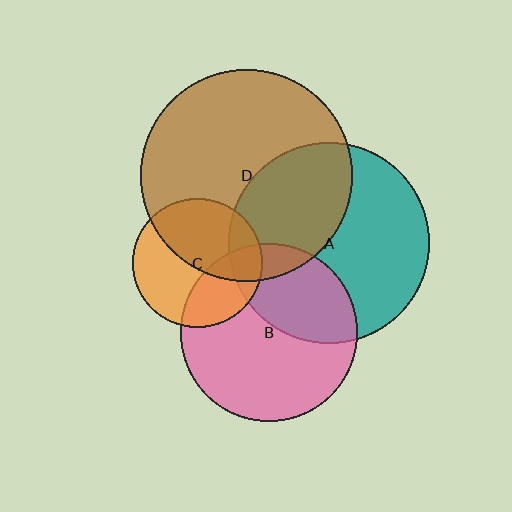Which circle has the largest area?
Circle D (brown).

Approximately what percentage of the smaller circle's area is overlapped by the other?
Approximately 50%.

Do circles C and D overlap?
Yes.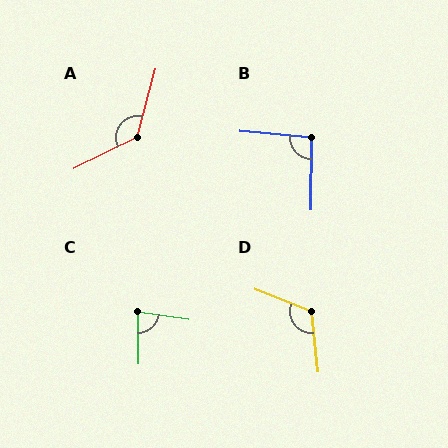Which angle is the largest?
A, at approximately 131 degrees.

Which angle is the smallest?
C, at approximately 82 degrees.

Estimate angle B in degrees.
Approximately 95 degrees.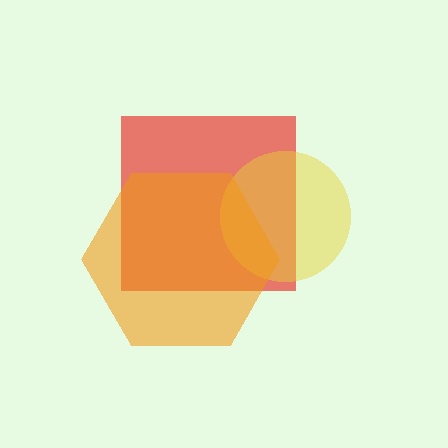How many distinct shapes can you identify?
There are 3 distinct shapes: a red square, a yellow circle, an orange hexagon.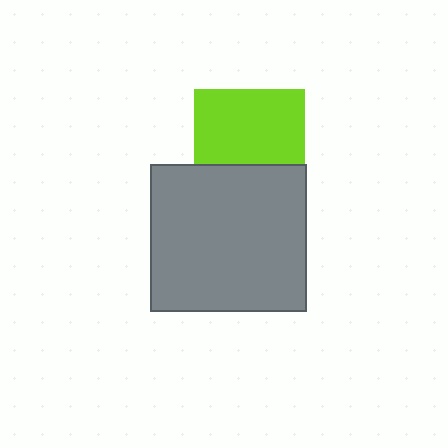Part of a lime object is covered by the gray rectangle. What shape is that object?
It is a square.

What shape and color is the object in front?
The object in front is a gray rectangle.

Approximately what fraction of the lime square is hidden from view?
Roughly 34% of the lime square is hidden behind the gray rectangle.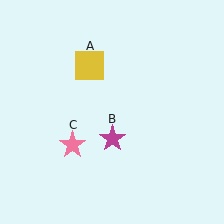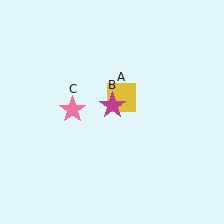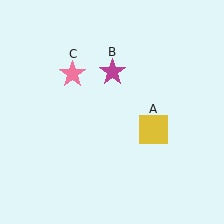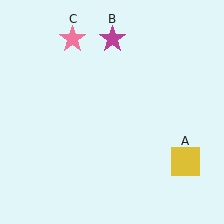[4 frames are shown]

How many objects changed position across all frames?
3 objects changed position: yellow square (object A), magenta star (object B), pink star (object C).